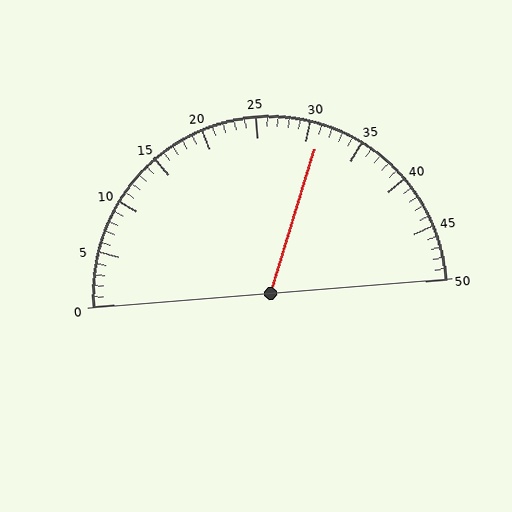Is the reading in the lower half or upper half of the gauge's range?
The reading is in the upper half of the range (0 to 50).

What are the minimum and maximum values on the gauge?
The gauge ranges from 0 to 50.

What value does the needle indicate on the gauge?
The needle indicates approximately 31.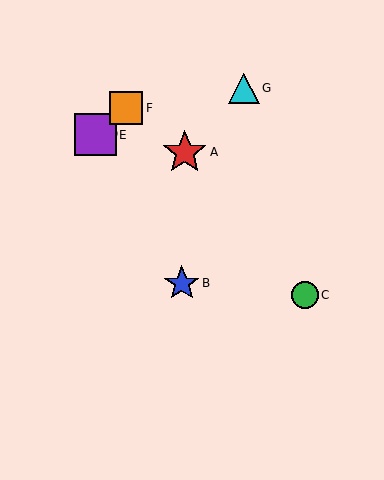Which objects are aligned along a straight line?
Objects C, D, E are aligned along a straight line.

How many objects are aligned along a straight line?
3 objects (C, D, E) are aligned along a straight line.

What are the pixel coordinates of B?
Object B is at (182, 283).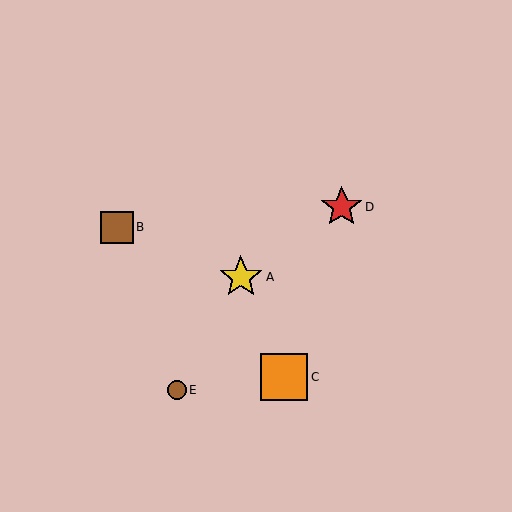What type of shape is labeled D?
Shape D is a red star.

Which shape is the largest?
The orange square (labeled C) is the largest.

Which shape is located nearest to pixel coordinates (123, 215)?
The brown square (labeled B) at (117, 227) is nearest to that location.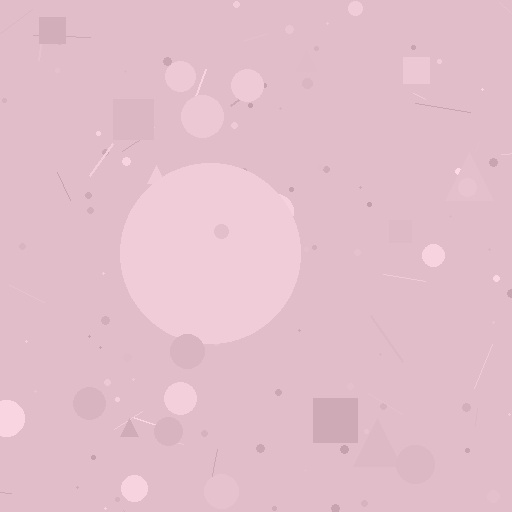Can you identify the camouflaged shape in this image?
The camouflaged shape is a circle.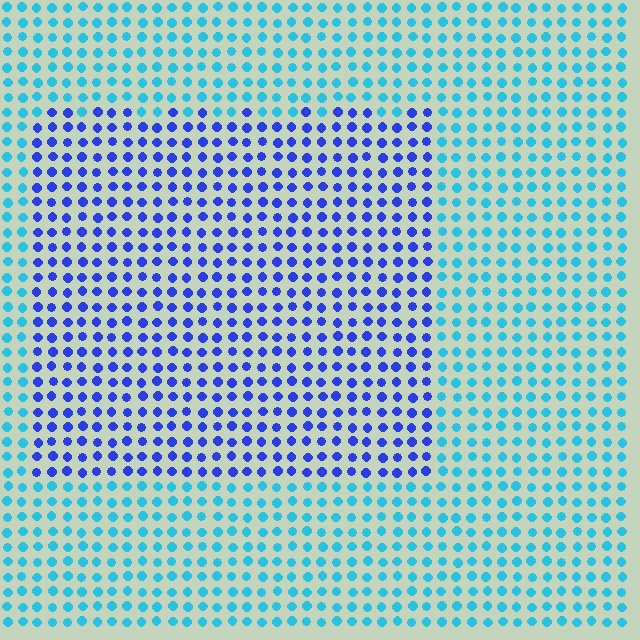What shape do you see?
I see a rectangle.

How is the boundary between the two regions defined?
The boundary is defined purely by a slight shift in hue (about 44 degrees). Spacing, size, and orientation are identical on both sides.